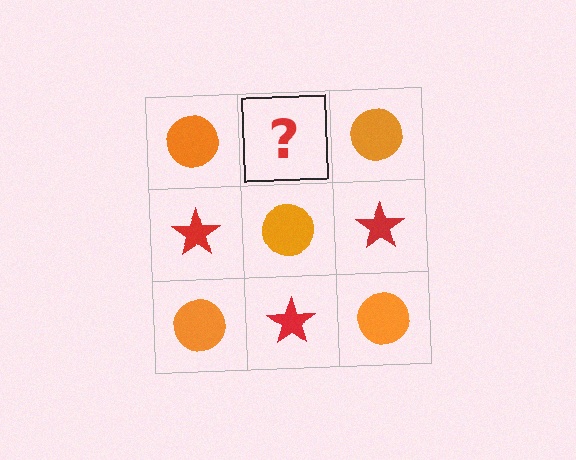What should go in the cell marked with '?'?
The missing cell should contain a red star.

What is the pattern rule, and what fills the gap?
The rule is that it alternates orange circle and red star in a checkerboard pattern. The gap should be filled with a red star.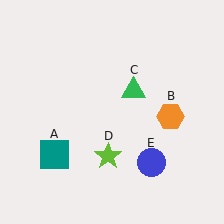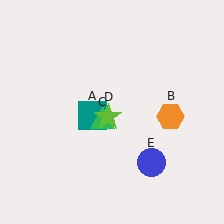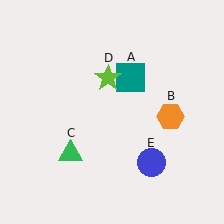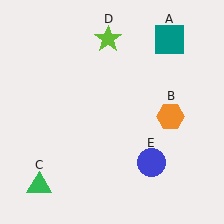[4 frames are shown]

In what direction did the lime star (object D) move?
The lime star (object D) moved up.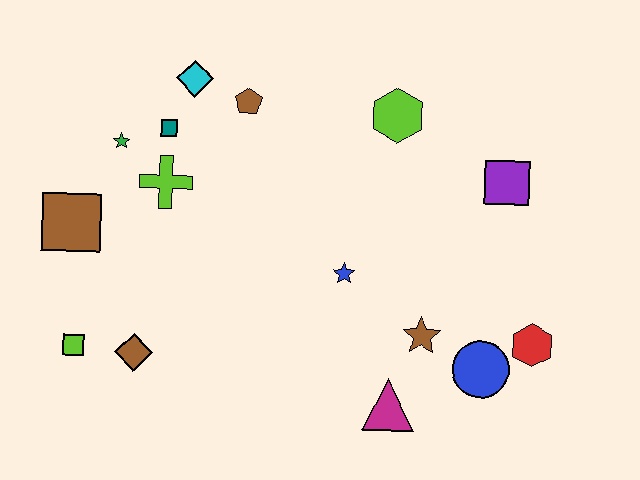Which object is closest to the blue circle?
The red hexagon is closest to the blue circle.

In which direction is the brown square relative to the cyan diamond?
The brown square is below the cyan diamond.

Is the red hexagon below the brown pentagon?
Yes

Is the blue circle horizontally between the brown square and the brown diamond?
No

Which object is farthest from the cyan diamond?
The red hexagon is farthest from the cyan diamond.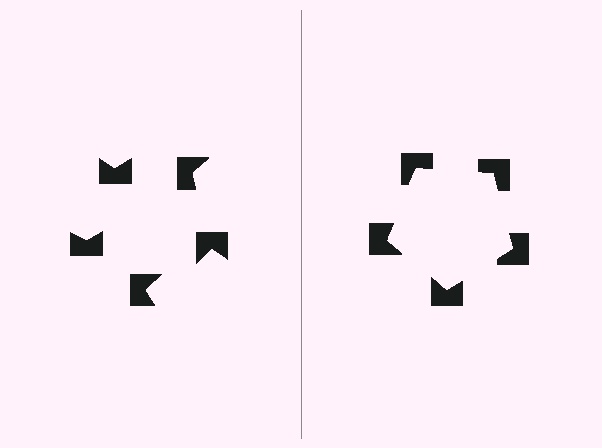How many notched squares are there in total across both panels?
10 — 5 on each side.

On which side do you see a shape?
An illusory pentagon appears on the right side. On the left side the wedge cuts are rotated, so no coherent shape forms.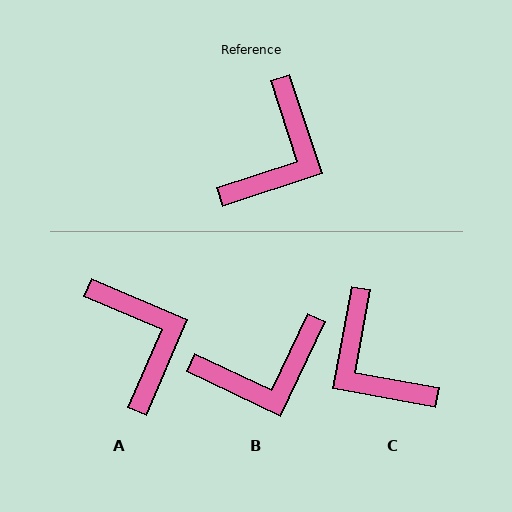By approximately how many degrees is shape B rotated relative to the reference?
Approximately 44 degrees clockwise.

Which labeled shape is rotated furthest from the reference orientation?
C, about 118 degrees away.